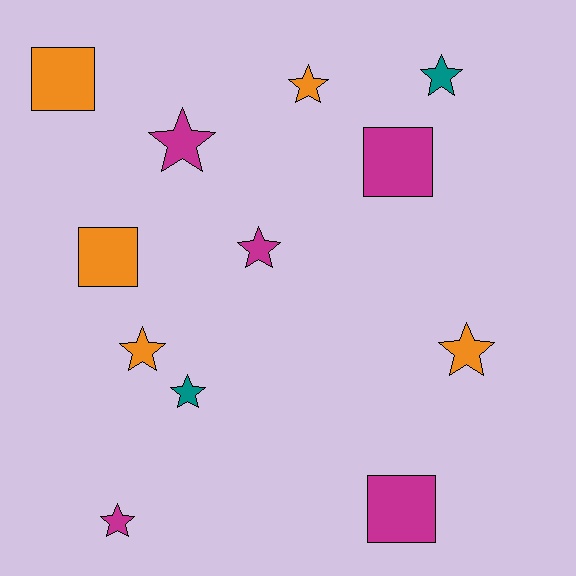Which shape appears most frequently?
Star, with 8 objects.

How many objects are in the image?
There are 12 objects.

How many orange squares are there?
There are 2 orange squares.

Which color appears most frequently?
Orange, with 5 objects.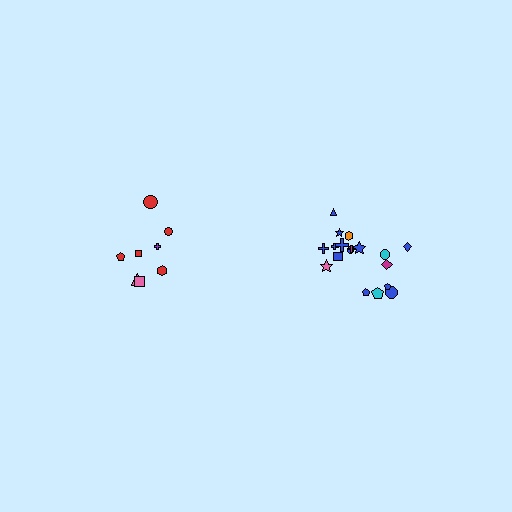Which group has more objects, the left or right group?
The right group.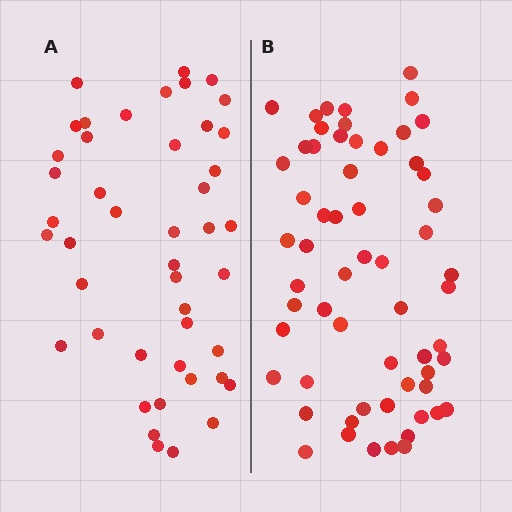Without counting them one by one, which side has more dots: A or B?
Region B (the right region) has more dots.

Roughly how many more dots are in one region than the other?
Region B has approximately 15 more dots than region A.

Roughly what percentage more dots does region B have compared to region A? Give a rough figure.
About 35% more.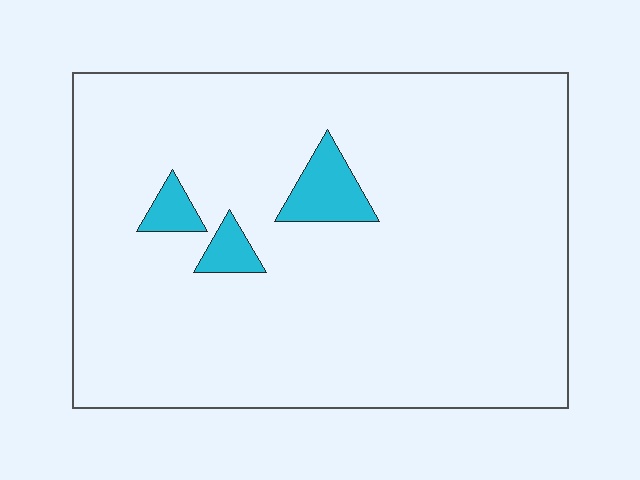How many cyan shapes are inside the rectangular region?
3.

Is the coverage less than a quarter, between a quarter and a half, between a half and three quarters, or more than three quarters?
Less than a quarter.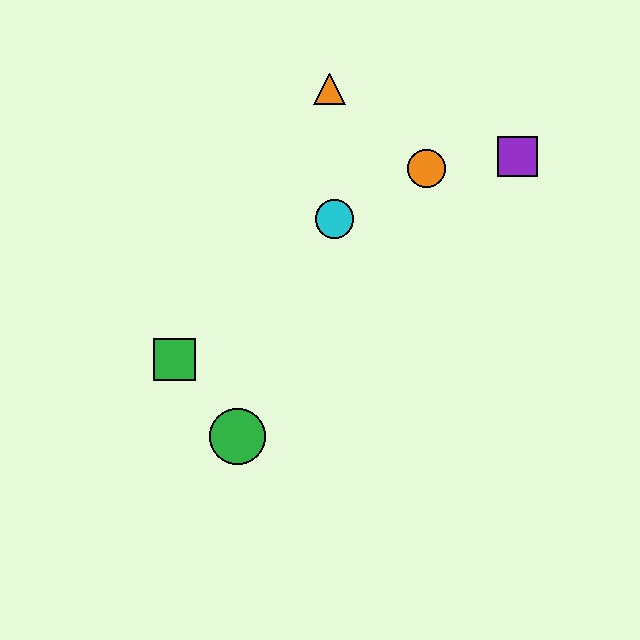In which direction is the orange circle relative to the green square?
The orange circle is to the right of the green square.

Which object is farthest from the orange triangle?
The green circle is farthest from the orange triangle.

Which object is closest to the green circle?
The green square is closest to the green circle.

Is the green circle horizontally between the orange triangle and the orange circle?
No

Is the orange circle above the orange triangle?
No